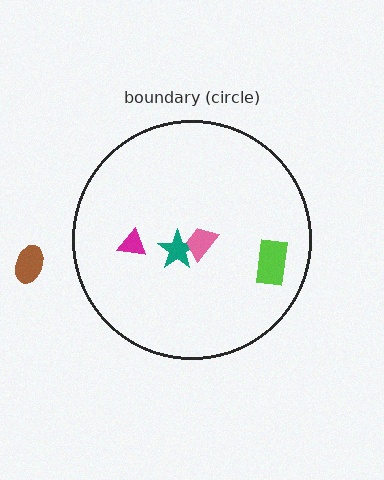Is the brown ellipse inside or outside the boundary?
Outside.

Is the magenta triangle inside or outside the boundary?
Inside.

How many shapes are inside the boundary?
4 inside, 1 outside.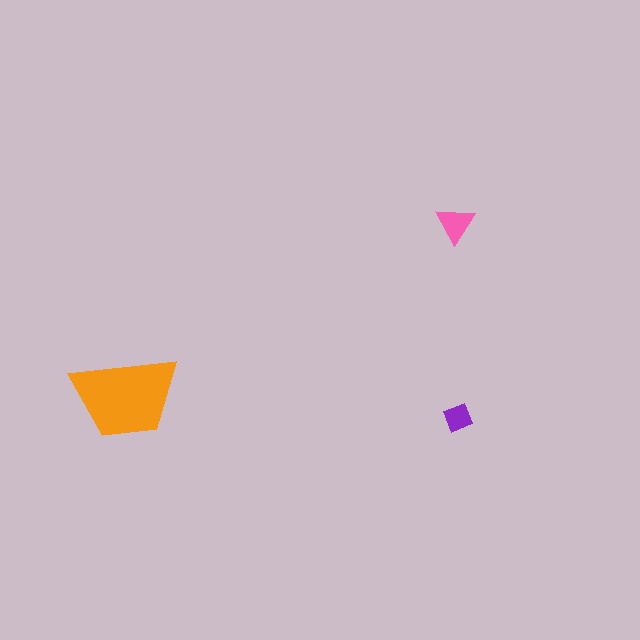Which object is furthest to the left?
The orange trapezoid is leftmost.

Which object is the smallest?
The purple diamond.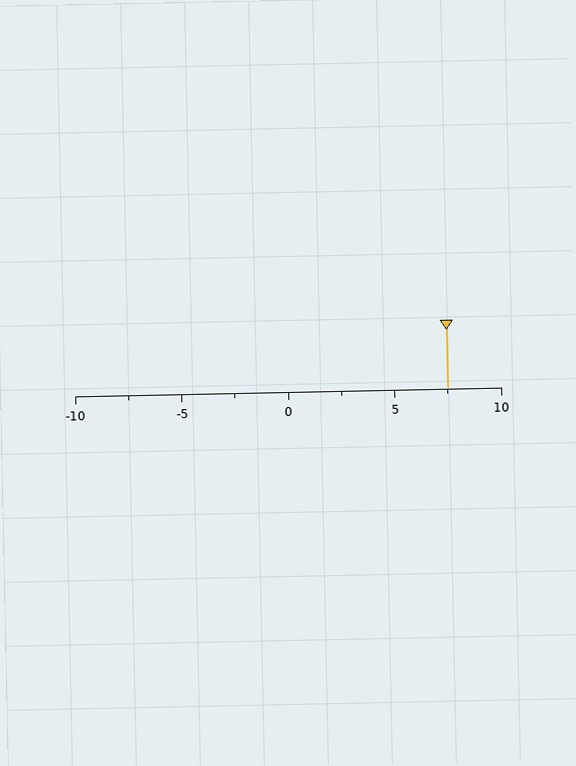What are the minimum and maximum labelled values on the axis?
The axis runs from -10 to 10.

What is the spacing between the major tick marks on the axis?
The major ticks are spaced 5 apart.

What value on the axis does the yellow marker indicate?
The marker indicates approximately 7.5.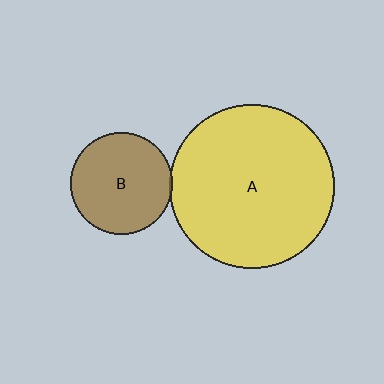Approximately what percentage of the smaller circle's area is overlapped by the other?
Approximately 5%.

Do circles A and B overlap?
Yes.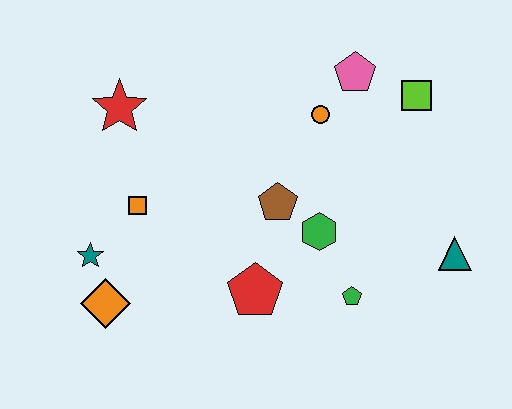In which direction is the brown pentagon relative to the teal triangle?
The brown pentagon is to the left of the teal triangle.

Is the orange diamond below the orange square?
Yes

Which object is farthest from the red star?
The teal triangle is farthest from the red star.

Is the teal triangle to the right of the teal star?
Yes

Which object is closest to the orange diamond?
The teal star is closest to the orange diamond.